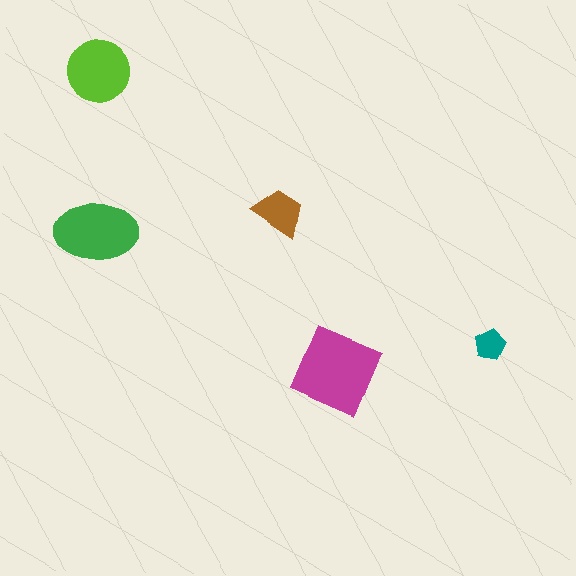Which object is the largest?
The magenta square.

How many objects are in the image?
There are 5 objects in the image.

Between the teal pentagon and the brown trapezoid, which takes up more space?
The brown trapezoid.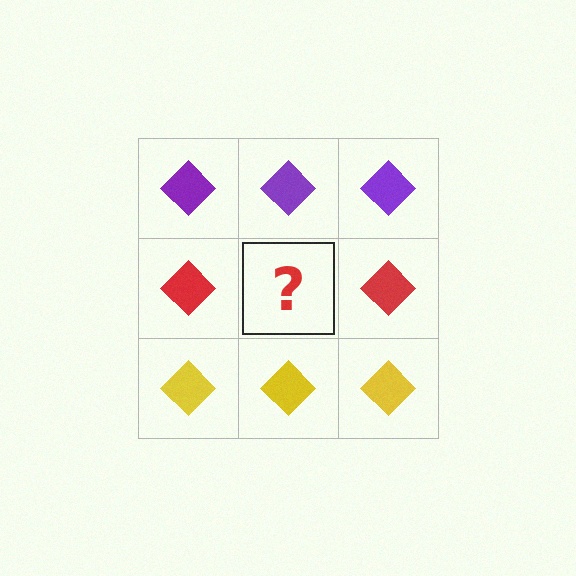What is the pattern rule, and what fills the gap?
The rule is that each row has a consistent color. The gap should be filled with a red diamond.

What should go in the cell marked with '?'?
The missing cell should contain a red diamond.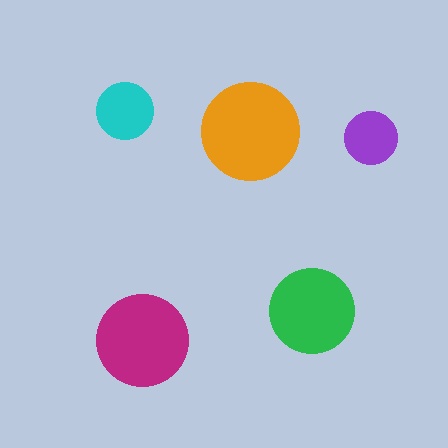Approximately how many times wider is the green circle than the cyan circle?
About 1.5 times wider.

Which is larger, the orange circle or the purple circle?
The orange one.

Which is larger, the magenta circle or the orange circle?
The orange one.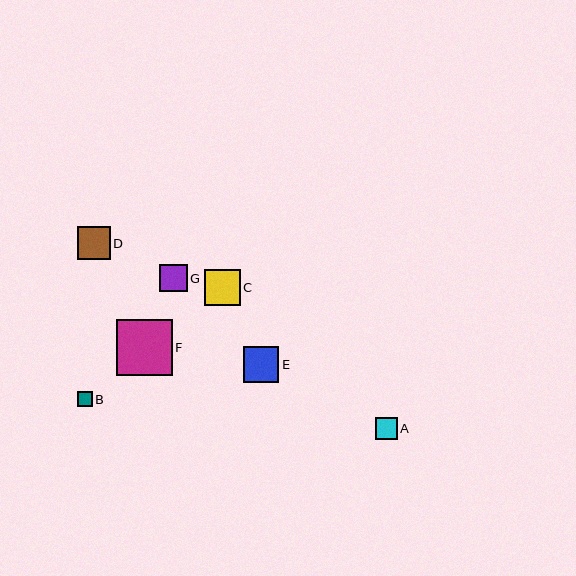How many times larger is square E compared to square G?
Square E is approximately 1.3 times the size of square G.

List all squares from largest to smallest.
From largest to smallest: F, C, E, D, G, A, B.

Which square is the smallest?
Square B is the smallest with a size of approximately 15 pixels.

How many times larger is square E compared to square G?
Square E is approximately 1.3 times the size of square G.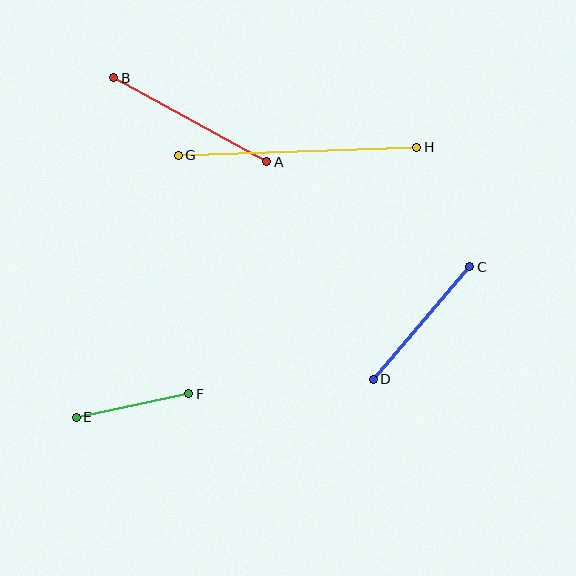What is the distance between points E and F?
The distance is approximately 115 pixels.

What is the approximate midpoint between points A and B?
The midpoint is at approximately (190, 120) pixels.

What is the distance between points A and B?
The distance is approximately 175 pixels.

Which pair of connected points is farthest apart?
Points G and H are farthest apart.